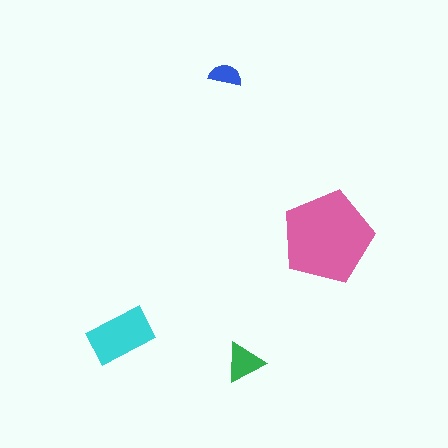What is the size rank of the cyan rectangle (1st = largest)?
2nd.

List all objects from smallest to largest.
The blue semicircle, the green triangle, the cyan rectangle, the pink pentagon.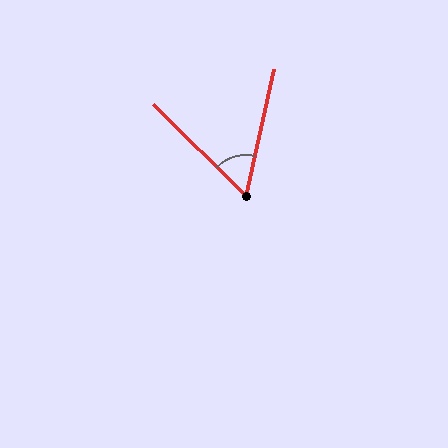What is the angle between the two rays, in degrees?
Approximately 58 degrees.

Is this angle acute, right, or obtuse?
It is acute.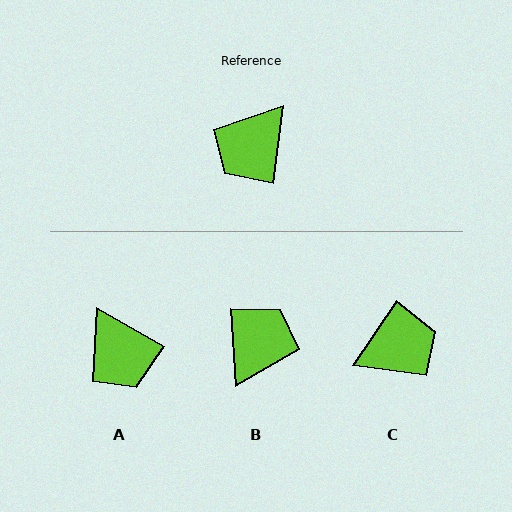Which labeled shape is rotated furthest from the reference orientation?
B, about 170 degrees away.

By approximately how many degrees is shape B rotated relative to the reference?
Approximately 170 degrees clockwise.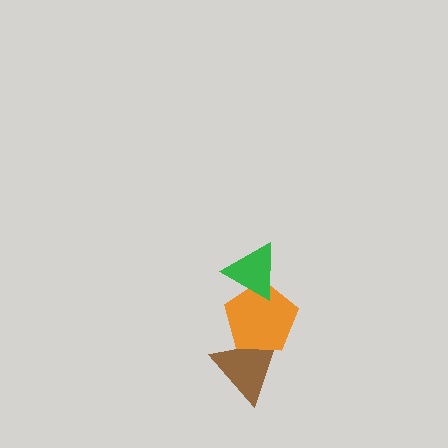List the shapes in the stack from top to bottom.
From top to bottom: the green triangle, the orange pentagon, the brown triangle.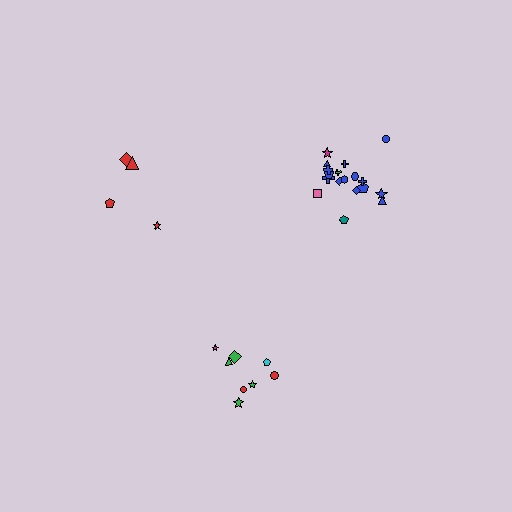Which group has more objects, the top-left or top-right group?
The top-right group.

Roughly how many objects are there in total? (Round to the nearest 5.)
Roughly 30 objects in total.